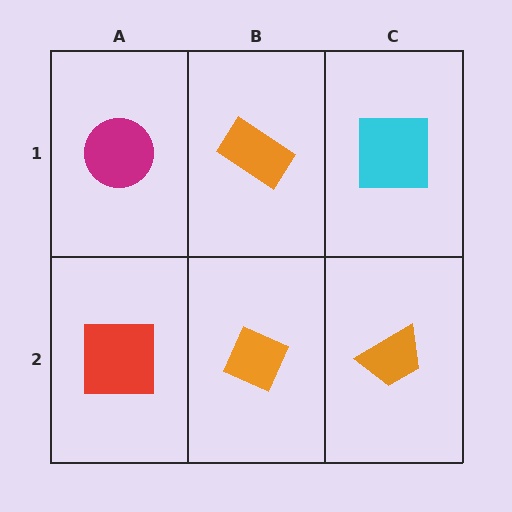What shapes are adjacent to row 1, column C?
An orange trapezoid (row 2, column C), an orange rectangle (row 1, column B).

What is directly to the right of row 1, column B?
A cyan square.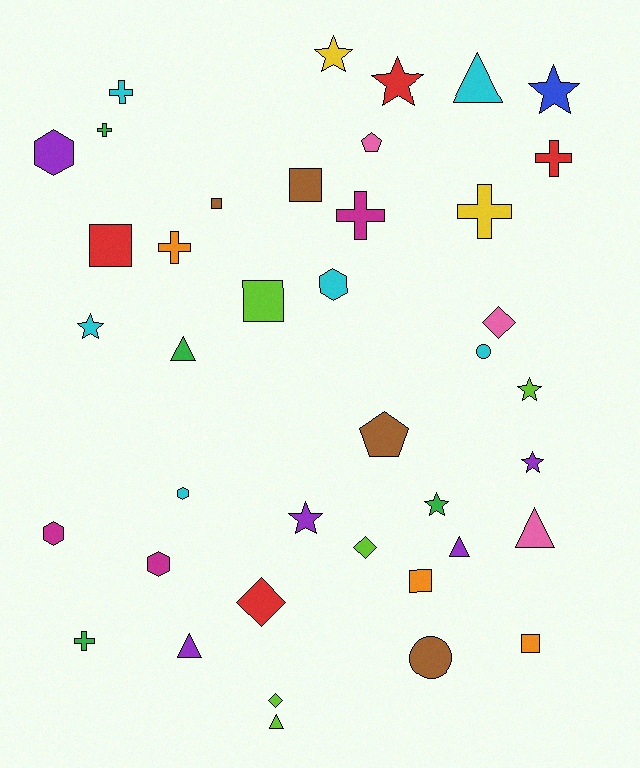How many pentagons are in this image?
There are 2 pentagons.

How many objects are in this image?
There are 40 objects.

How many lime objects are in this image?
There are 5 lime objects.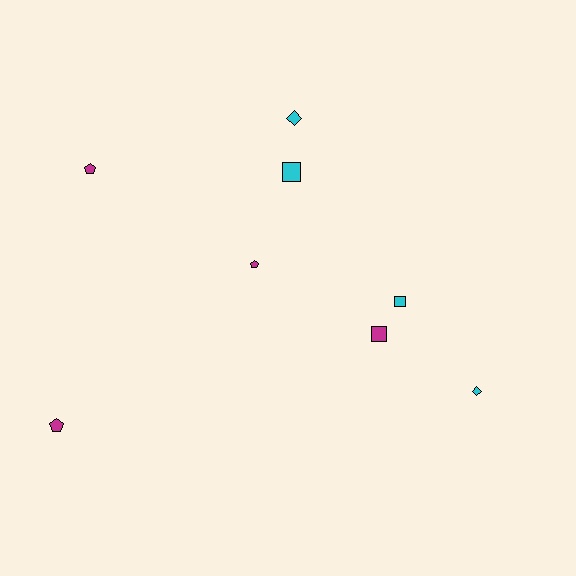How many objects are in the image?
There are 8 objects.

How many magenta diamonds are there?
There are no magenta diamonds.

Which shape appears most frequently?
Square, with 3 objects.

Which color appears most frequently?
Magenta, with 4 objects.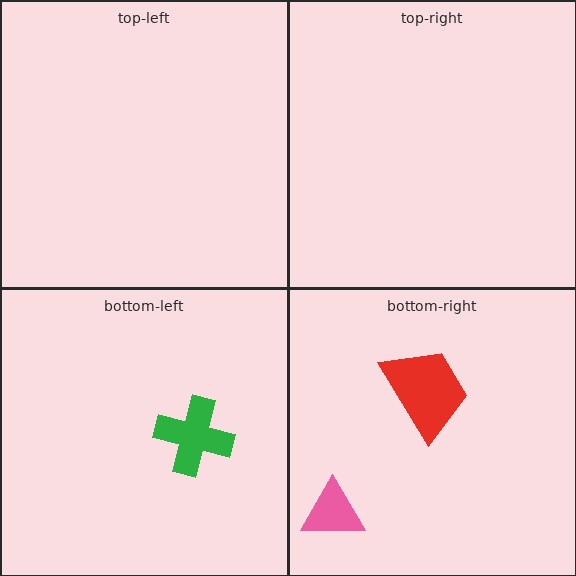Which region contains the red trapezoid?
The bottom-right region.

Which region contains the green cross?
The bottom-left region.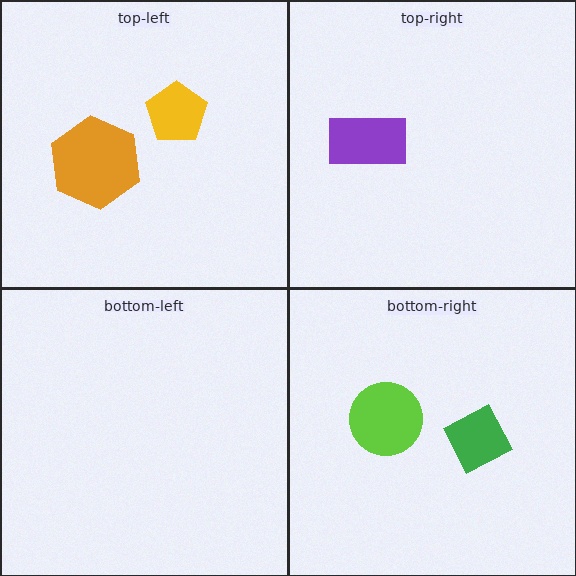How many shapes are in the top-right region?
1.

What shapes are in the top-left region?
The orange hexagon, the yellow pentagon.